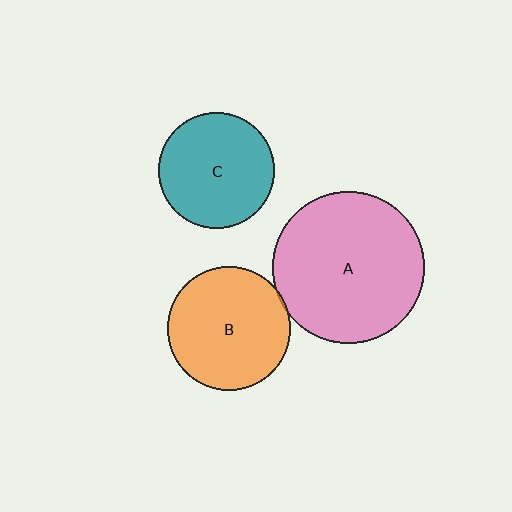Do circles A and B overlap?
Yes.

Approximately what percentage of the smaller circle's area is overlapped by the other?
Approximately 5%.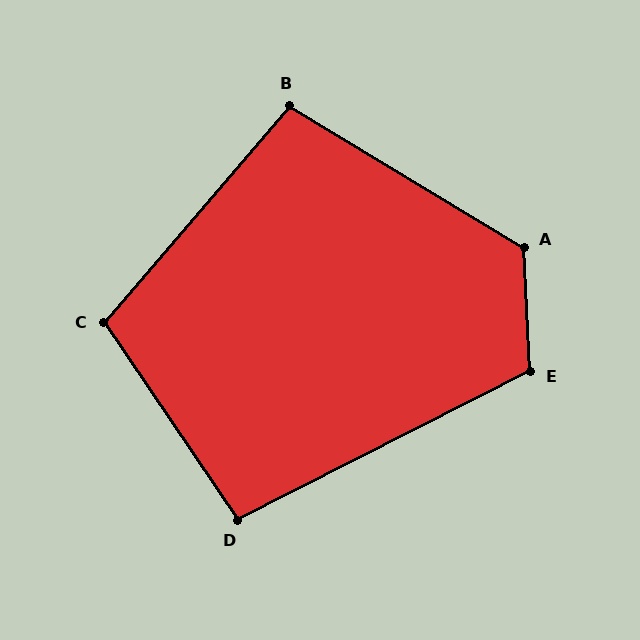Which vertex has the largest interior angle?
A, at approximately 124 degrees.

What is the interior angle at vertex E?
Approximately 114 degrees (obtuse).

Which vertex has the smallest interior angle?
D, at approximately 97 degrees.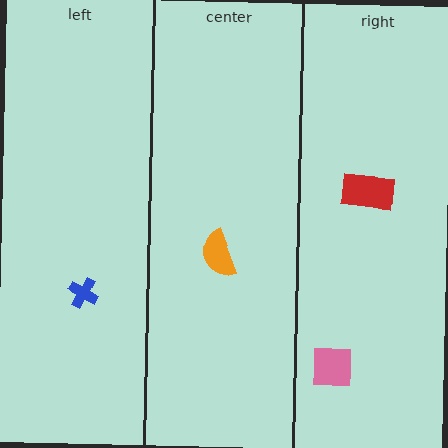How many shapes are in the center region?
1.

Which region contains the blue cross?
The left region.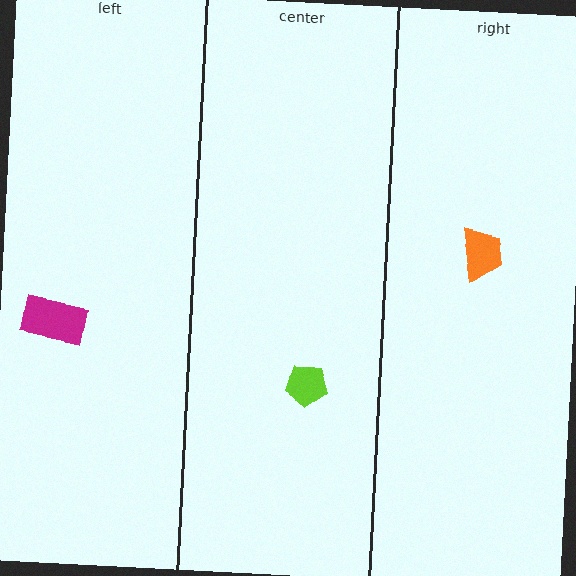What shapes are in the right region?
The orange trapezoid.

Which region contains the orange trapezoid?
The right region.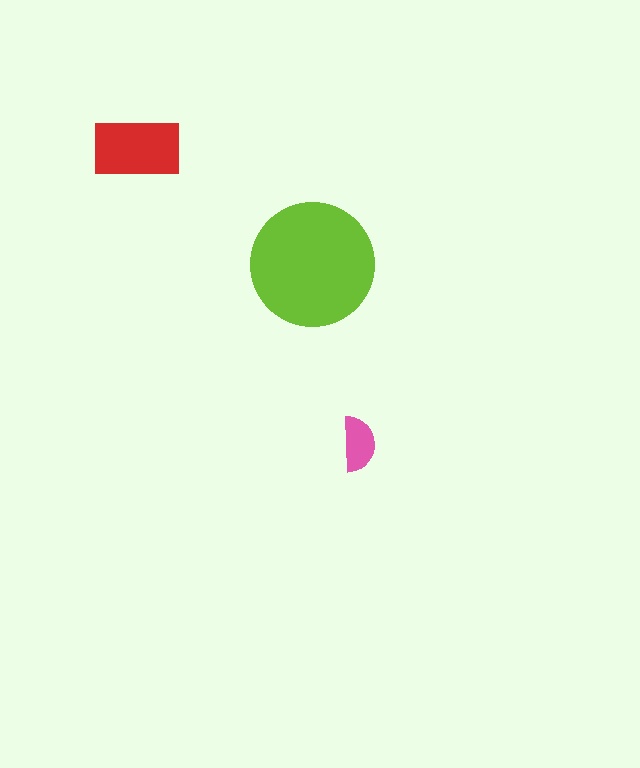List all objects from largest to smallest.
The lime circle, the red rectangle, the pink semicircle.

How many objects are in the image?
There are 3 objects in the image.